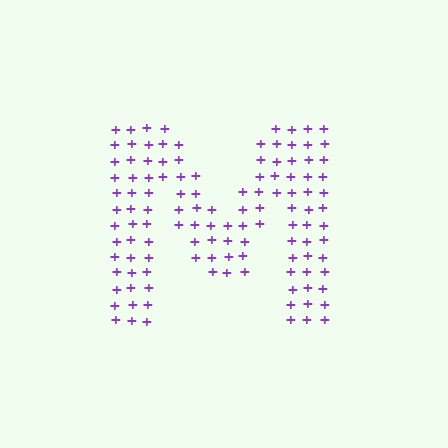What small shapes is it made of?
It is made of small plus signs.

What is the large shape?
The large shape is the letter M.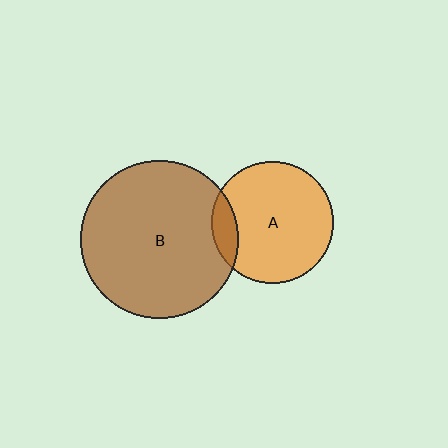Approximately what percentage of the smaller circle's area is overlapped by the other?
Approximately 10%.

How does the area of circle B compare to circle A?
Approximately 1.7 times.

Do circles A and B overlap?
Yes.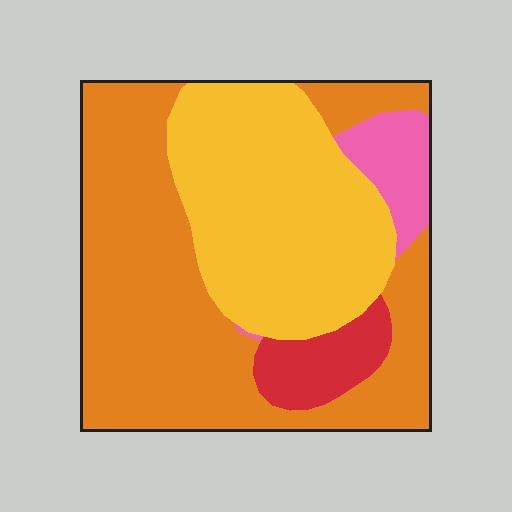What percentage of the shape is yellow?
Yellow covers 35% of the shape.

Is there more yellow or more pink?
Yellow.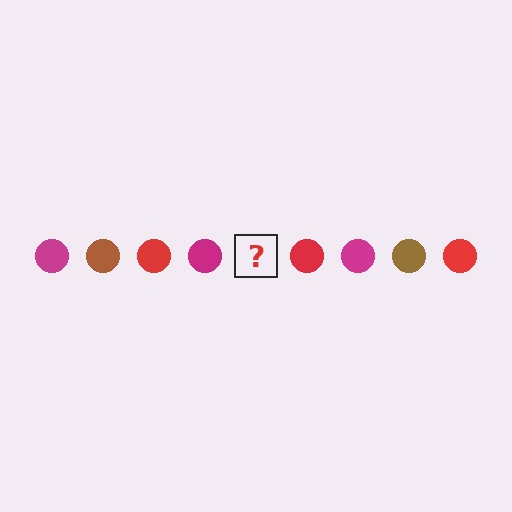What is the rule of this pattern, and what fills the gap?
The rule is that the pattern cycles through magenta, brown, red circles. The gap should be filled with a brown circle.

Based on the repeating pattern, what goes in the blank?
The blank should be a brown circle.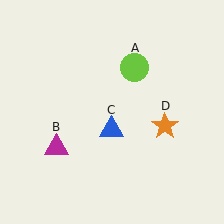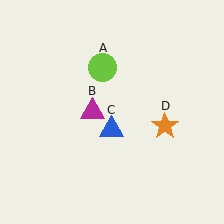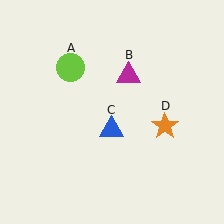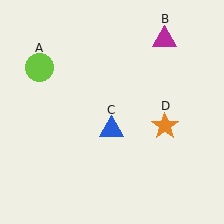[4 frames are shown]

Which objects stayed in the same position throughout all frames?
Blue triangle (object C) and orange star (object D) remained stationary.